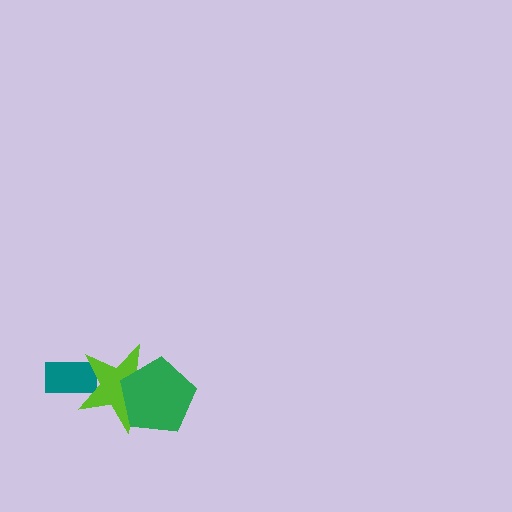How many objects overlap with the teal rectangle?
1 object overlaps with the teal rectangle.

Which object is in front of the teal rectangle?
The lime star is in front of the teal rectangle.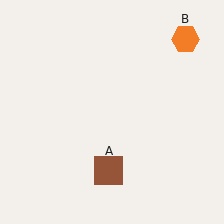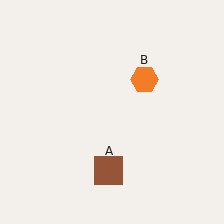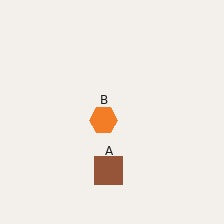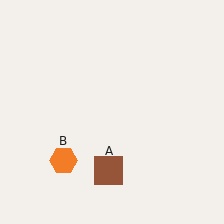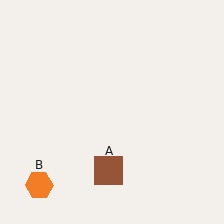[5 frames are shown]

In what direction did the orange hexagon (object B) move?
The orange hexagon (object B) moved down and to the left.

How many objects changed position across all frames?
1 object changed position: orange hexagon (object B).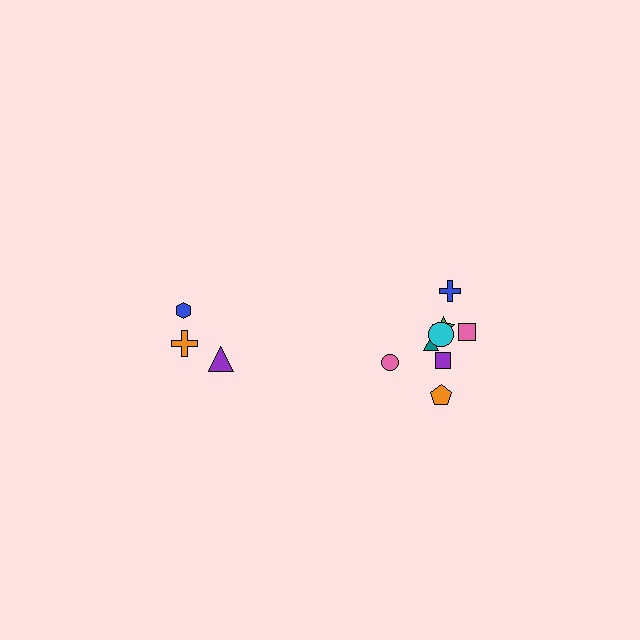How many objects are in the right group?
There are 8 objects.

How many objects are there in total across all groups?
There are 11 objects.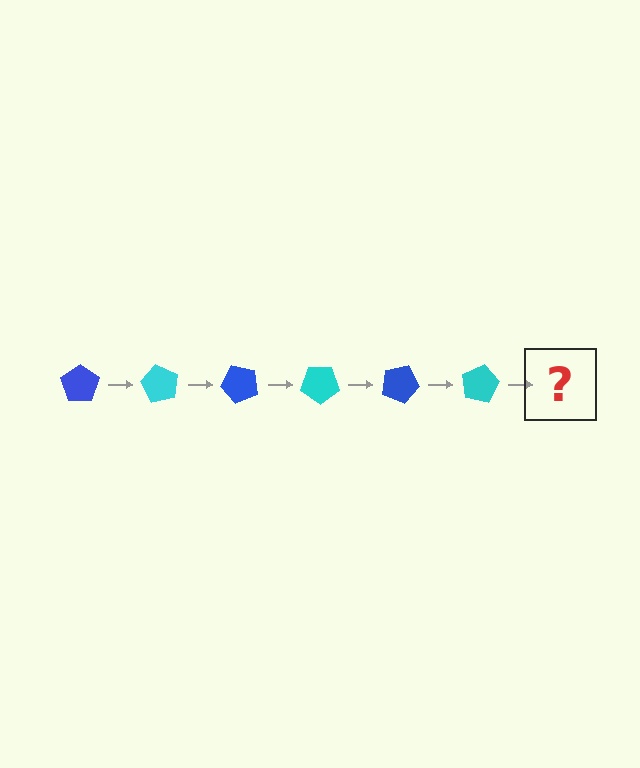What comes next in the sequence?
The next element should be a blue pentagon, rotated 360 degrees from the start.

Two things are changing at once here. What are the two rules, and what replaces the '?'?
The two rules are that it rotates 60 degrees each step and the color cycles through blue and cyan. The '?' should be a blue pentagon, rotated 360 degrees from the start.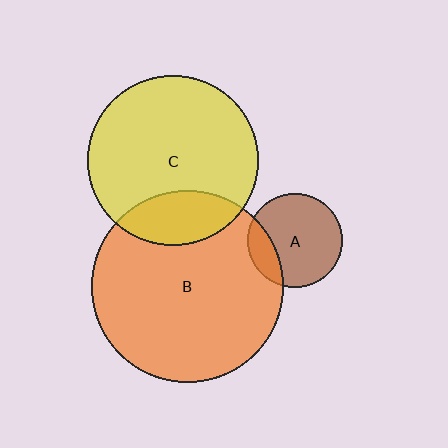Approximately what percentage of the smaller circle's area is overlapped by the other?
Approximately 20%.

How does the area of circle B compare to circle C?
Approximately 1.3 times.